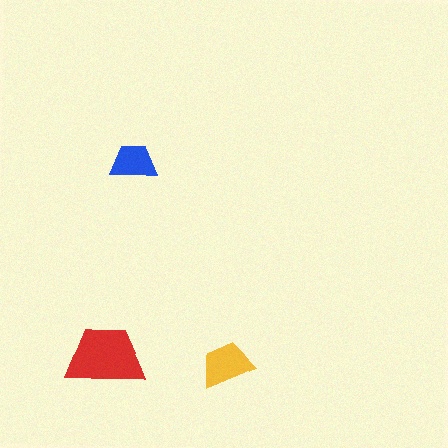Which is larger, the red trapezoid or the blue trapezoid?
The red one.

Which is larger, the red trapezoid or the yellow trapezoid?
The red one.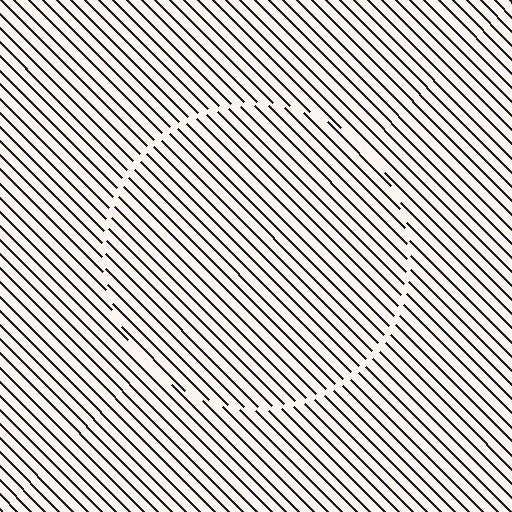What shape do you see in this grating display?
An illusory circle. The interior of the shape contains the same grating, shifted by half a period — the contour is defined by the phase discontinuity where line-ends from the inner and outer gratings abut.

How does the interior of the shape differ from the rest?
The interior of the shape contains the same grating, shifted by half a period — the contour is defined by the phase discontinuity where line-ends from the inner and outer gratings abut.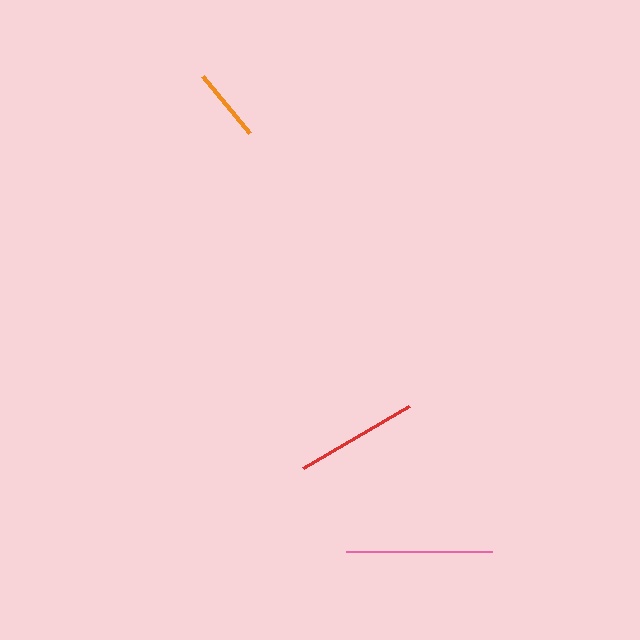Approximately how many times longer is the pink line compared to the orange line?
The pink line is approximately 2.0 times the length of the orange line.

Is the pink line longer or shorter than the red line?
The pink line is longer than the red line.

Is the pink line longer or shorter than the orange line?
The pink line is longer than the orange line.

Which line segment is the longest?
The pink line is the longest at approximately 146 pixels.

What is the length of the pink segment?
The pink segment is approximately 146 pixels long.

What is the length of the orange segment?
The orange segment is approximately 73 pixels long.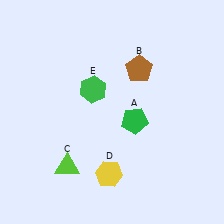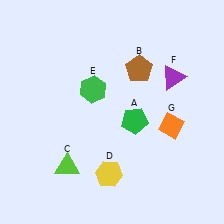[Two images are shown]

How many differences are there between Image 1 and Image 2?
There are 2 differences between the two images.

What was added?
A purple triangle (F), an orange diamond (G) were added in Image 2.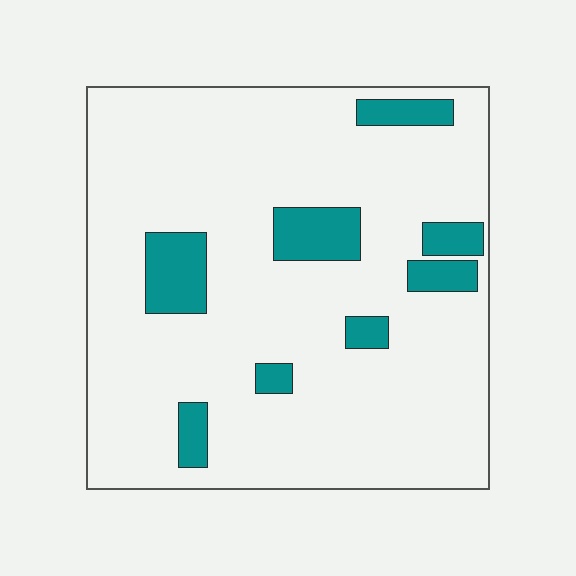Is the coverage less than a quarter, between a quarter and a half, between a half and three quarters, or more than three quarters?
Less than a quarter.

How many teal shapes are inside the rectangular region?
8.